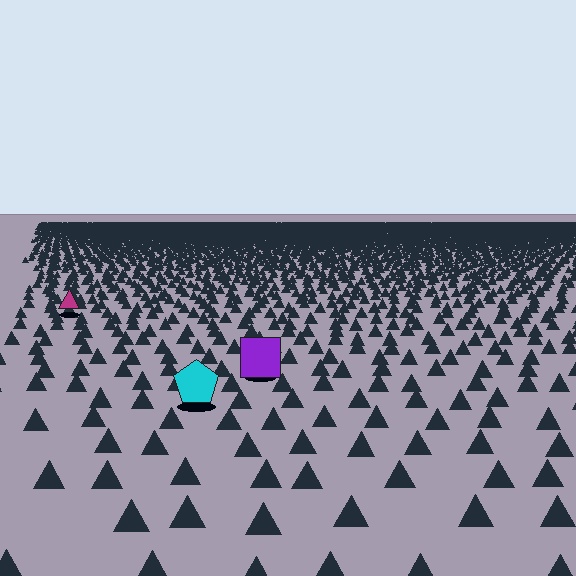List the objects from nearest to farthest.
From nearest to farthest: the cyan pentagon, the purple square, the magenta triangle.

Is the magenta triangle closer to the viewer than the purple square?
No. The purple square is closer — you can tell from the texture gradient: the ground texture is coarser near it.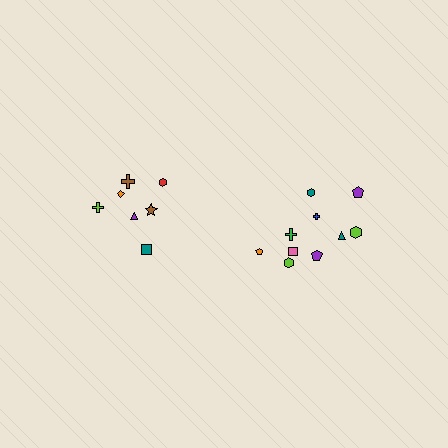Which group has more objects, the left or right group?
The right group.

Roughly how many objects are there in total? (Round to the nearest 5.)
Roughly 15 objects in total.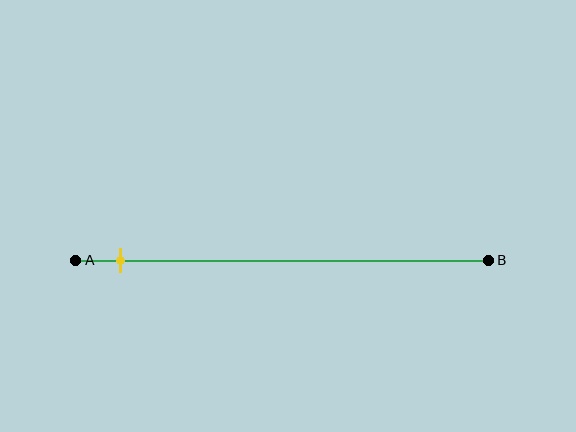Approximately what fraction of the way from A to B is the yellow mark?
The yellow mark is approximately 10% of the way from A to B.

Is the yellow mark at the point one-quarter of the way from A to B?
No, the mark is at about 10% from A, not at the 25% one-quarter point.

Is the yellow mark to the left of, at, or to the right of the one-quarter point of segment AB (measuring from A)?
The yellow mark is to the left of the one-quarter point of segment AB.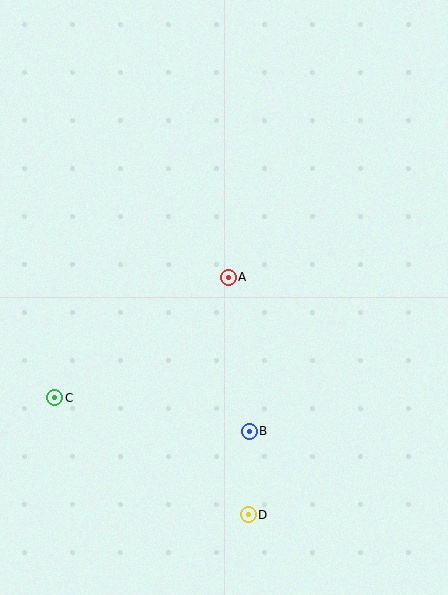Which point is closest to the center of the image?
Point A at (228, 277) is closest to the center.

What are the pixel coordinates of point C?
Point C is at (55, 398).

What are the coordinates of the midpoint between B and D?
The midpoint between B and D is at (249, 473).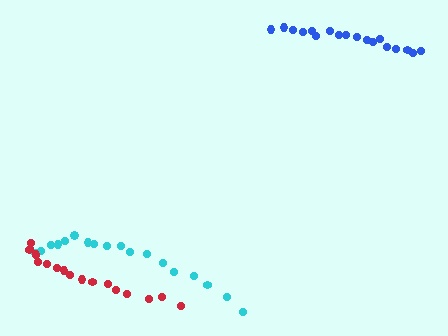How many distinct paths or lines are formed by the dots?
There are 3 distinct paths.